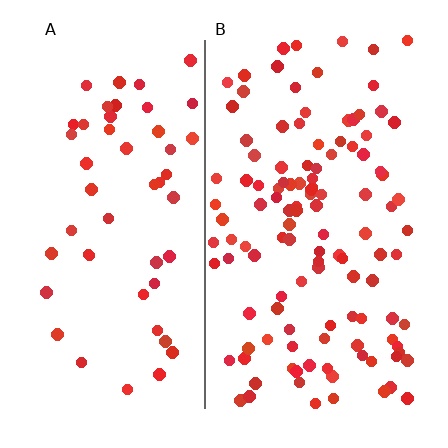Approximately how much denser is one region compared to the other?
Approximately 2.3× — region B over region A.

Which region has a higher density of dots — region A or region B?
B (the right).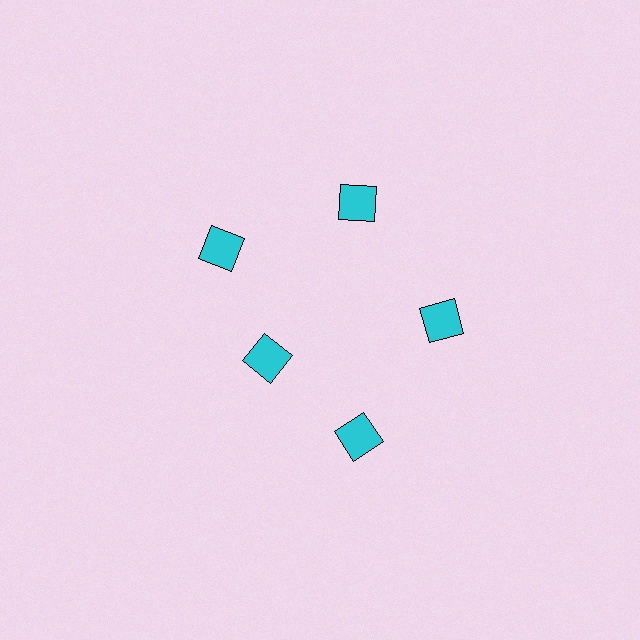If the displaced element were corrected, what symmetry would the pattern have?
It would have 5-fold rotational symmetry — the pattern would map onto itself every 72 degrees.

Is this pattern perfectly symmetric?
No. The 5 cyan squares are arranged in a ring, but one element near the 8 o'clock position is pulled inward toward the center, breaking the 5-fold rotational symmetry.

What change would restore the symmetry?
The symmetry would be restored by moving it outward, back onto the ring so that all 5 squares sit at equal angles and equal distance from the center.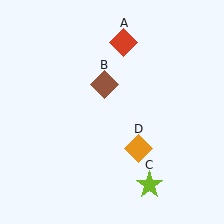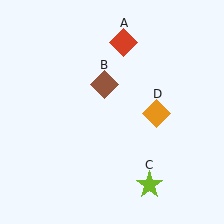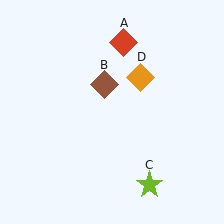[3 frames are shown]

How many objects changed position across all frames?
1 object changed position: orange diamond (object D).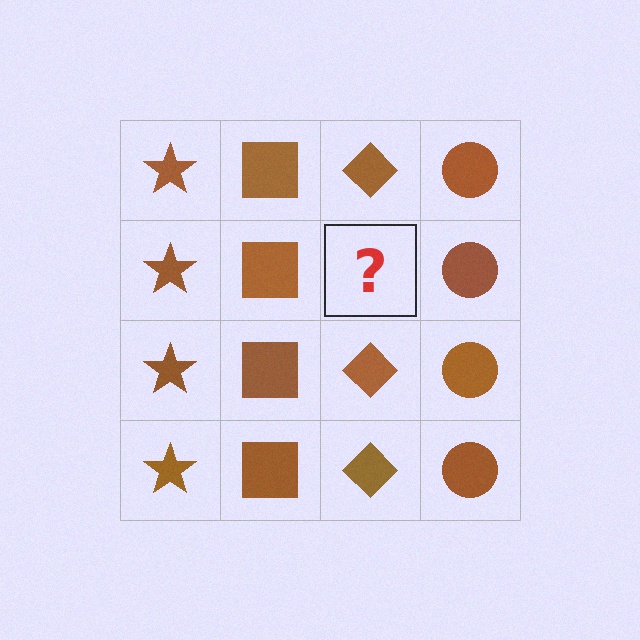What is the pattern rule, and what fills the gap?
The rule is that each column has a consistent shape. The gap should be filled with a brown diamond.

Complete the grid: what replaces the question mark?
The question mark should be replaced with a brown diamond.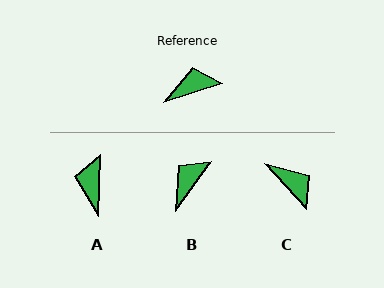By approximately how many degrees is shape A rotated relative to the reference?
Approximately 70 degrees counter-clockwise.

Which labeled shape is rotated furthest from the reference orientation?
A, about 70 degrees away.